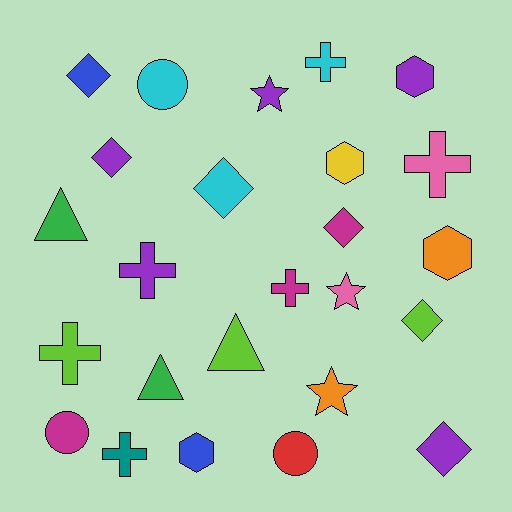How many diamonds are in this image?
There are 6 diamonds.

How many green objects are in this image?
There are 2 green objects.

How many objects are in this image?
There are 25 objects.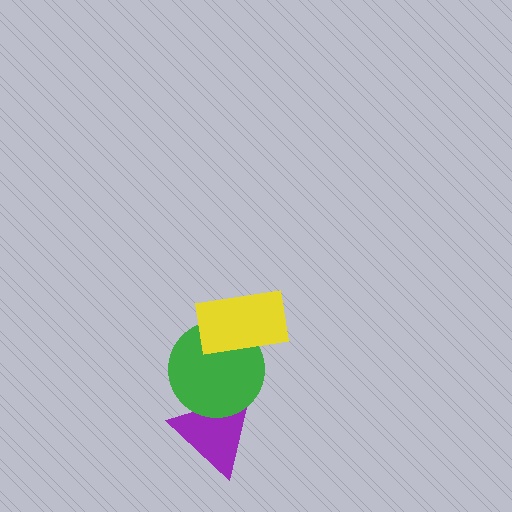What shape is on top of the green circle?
The yellow rectangle is on top of the green circle.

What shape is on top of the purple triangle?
The green circle is on top of the purple triangle.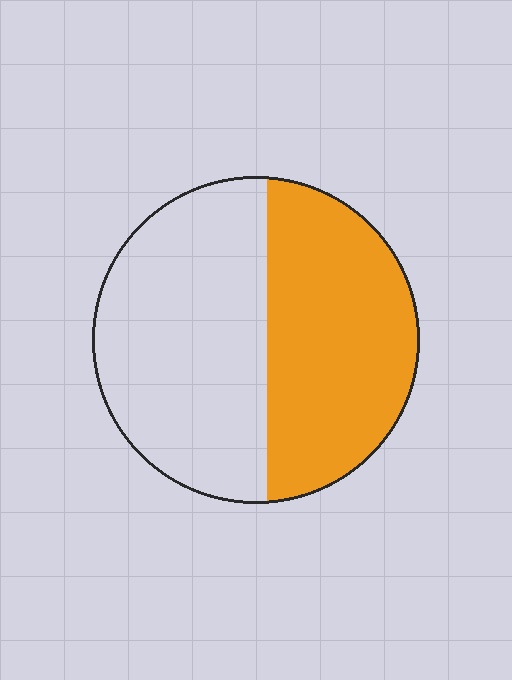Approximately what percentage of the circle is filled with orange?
Approximately 45%.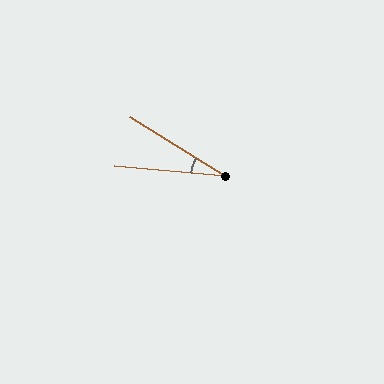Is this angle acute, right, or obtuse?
It is acute.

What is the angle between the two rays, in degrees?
Approximately 27 degrees.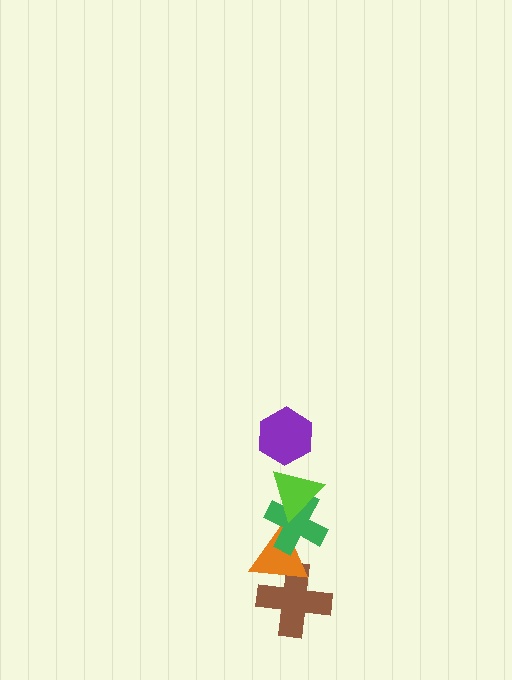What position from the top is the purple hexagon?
The purple hexagon is 1st from the top.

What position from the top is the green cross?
The green cross is 3rd from the top.